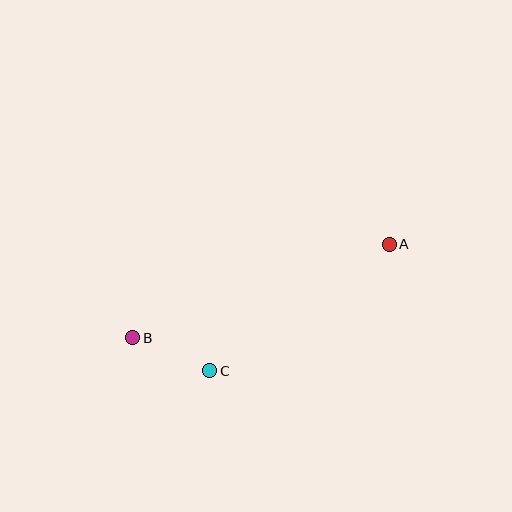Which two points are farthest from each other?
Points A and B are farthest from each other.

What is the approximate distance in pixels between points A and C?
The distance between A and C is approximately 220 pixels.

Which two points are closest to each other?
Points B and C are closest to each other.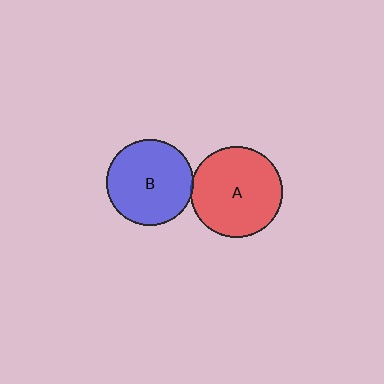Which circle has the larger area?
Circle A (red).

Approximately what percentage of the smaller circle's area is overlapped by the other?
Approximately 5%.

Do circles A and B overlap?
Yes.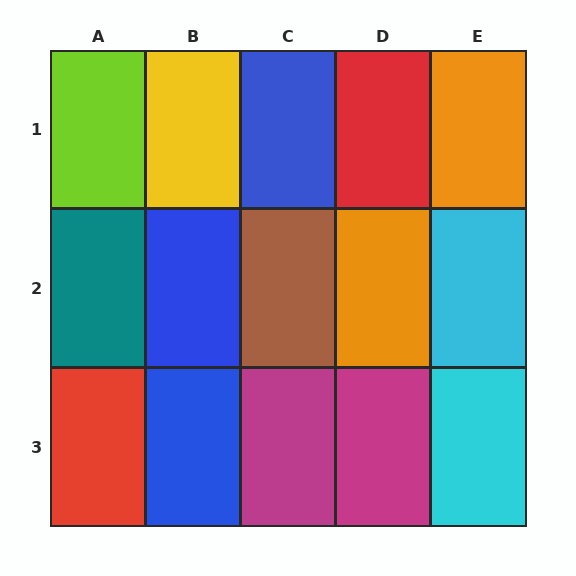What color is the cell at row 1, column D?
Red.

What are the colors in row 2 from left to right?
Teal, blue, brown, orange, cyan.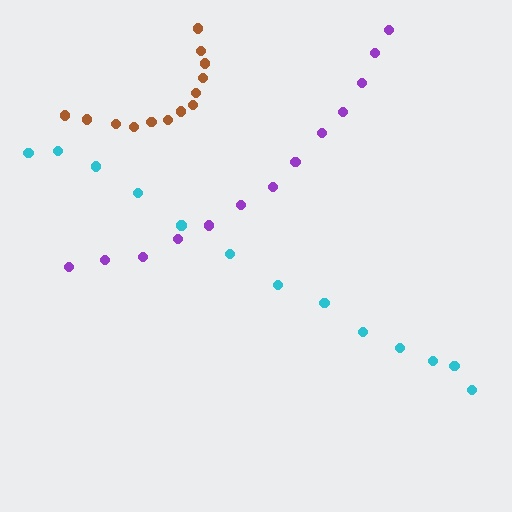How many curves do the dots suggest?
There are 3 distinct paths.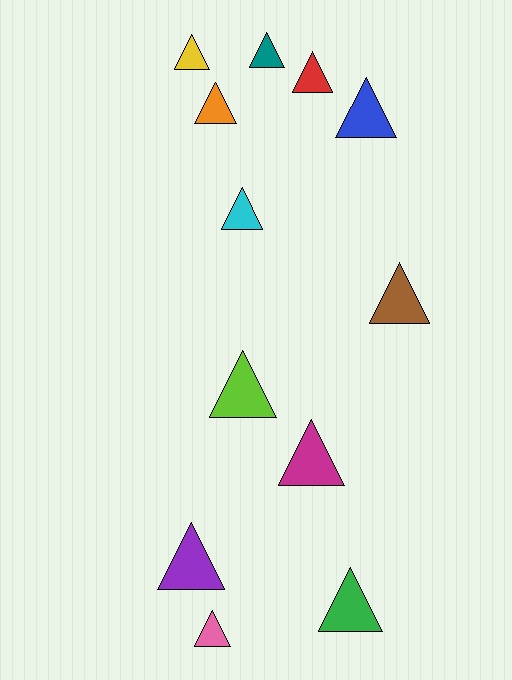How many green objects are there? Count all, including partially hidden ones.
There is 1 green object.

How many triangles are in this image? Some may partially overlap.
There are 12 triangles.